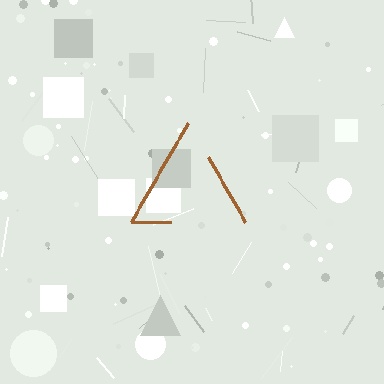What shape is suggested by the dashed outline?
The dashed outline suggests a triangle.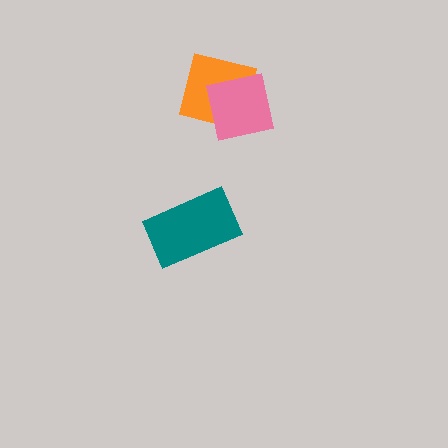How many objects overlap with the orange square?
1 object overlaps with the orange square.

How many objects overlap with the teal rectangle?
0 objects overlap with the teal rectangle.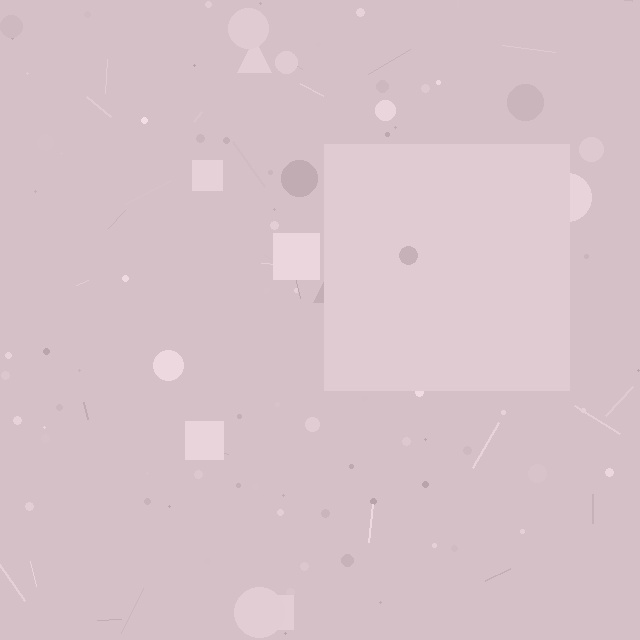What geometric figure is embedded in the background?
A square is embedded in the background.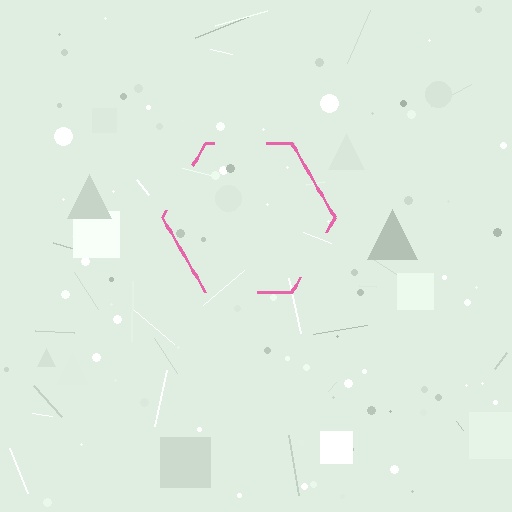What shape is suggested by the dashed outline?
The dashed outline suggests a hexagon.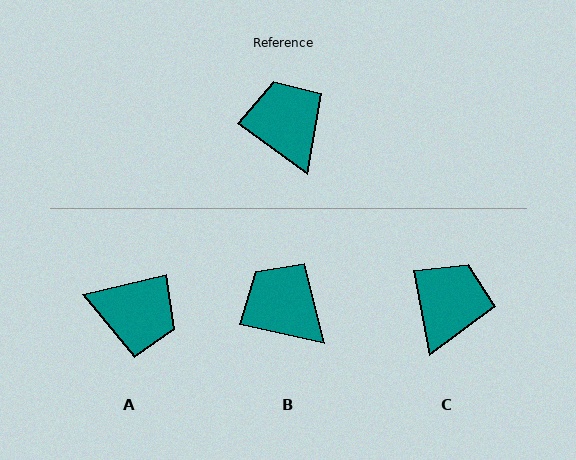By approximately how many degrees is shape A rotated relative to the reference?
Approximately 131 degrees clockwise.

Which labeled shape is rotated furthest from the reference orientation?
A, about 131 degrees away.